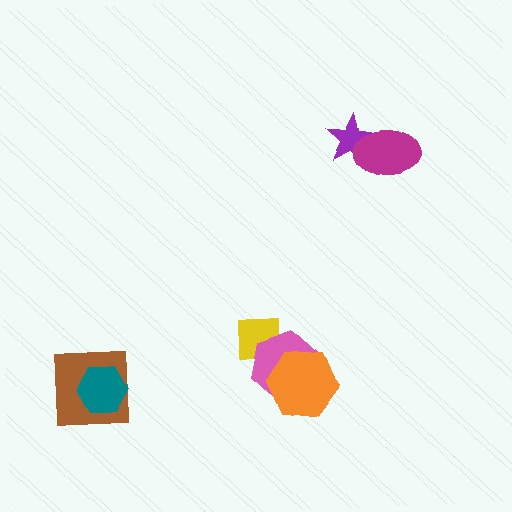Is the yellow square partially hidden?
Yes, it is partially covered by another shape.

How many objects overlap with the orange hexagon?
1 object overlaps with the orange hexagon.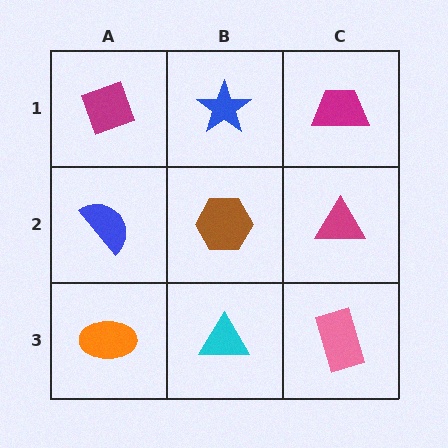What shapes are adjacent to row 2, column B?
A blue star (row 1, column B), a cyan triangle (row 3, column B), a blue semicircle (row 2, column A), a magenta triangle (row 2, column C).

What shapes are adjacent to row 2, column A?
A magenta diamond (row 1, column A), an orange ellipse (row 3, column A), a brown hexagon (row 2, column B).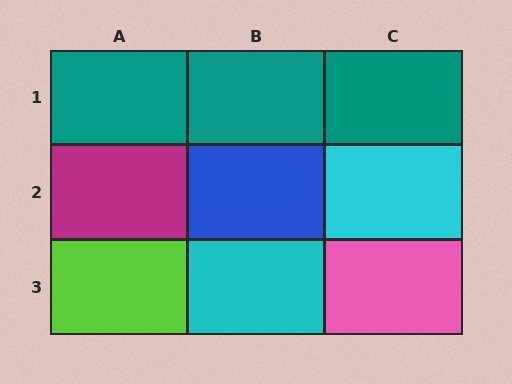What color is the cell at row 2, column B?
Blue.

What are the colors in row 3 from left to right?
Lime, cyan, pink.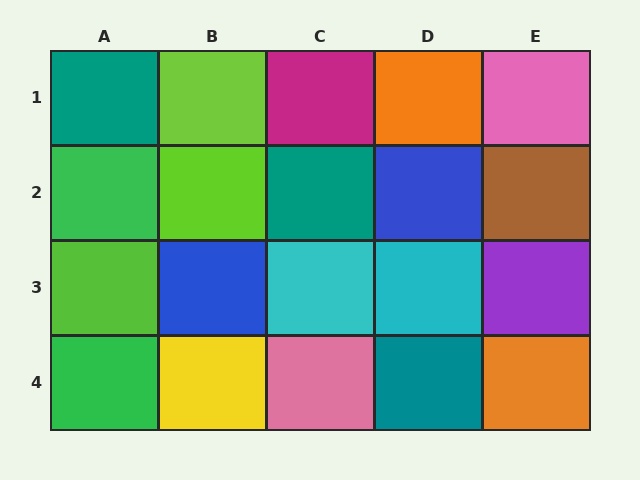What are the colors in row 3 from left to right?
Lime, blue, cyan, cyan, purple.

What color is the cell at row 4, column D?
Teal.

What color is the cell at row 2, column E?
Brown.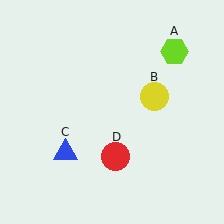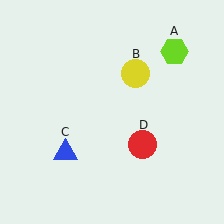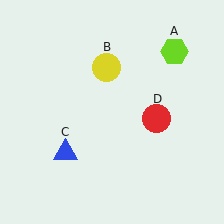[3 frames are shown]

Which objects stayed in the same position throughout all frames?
Lime hexagon (object A) and blue triangle (object C) remained stationary.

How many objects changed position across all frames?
2 objects changed position: yellow circle (object B), red circle (object D).